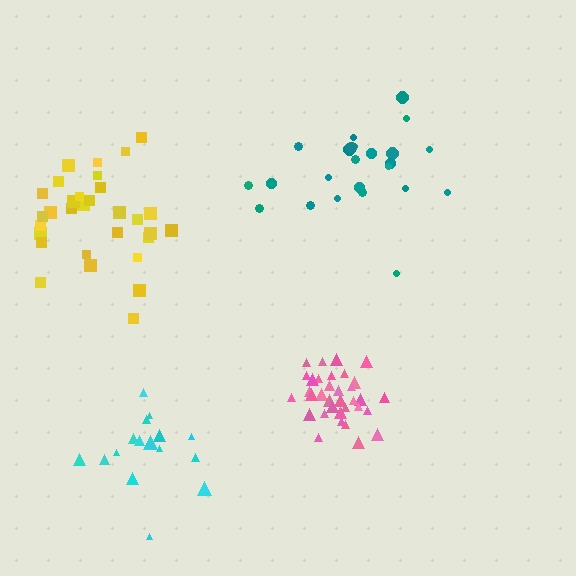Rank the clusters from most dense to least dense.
pink, cyan, teal, yellow.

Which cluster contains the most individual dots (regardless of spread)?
Pink (34).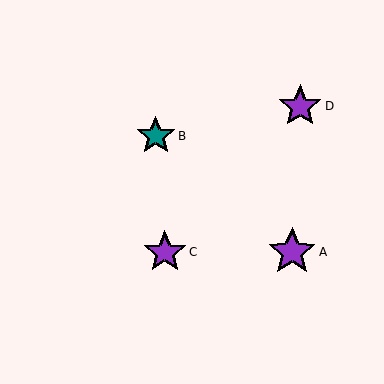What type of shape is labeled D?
Shape D is a purple star.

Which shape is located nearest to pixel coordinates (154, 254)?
The purple star (labeled C) at (165, 252) is nearest to that location.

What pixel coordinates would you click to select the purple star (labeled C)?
Click at (165, 252) to select the purple star C.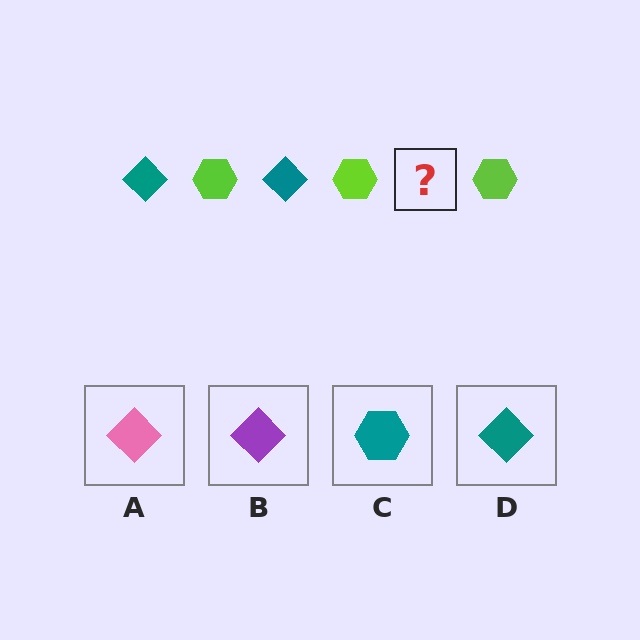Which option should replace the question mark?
Option D.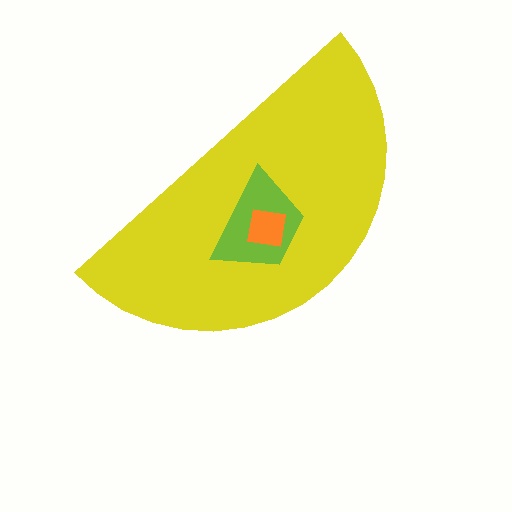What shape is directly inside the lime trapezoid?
The orange square.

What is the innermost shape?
The orange square.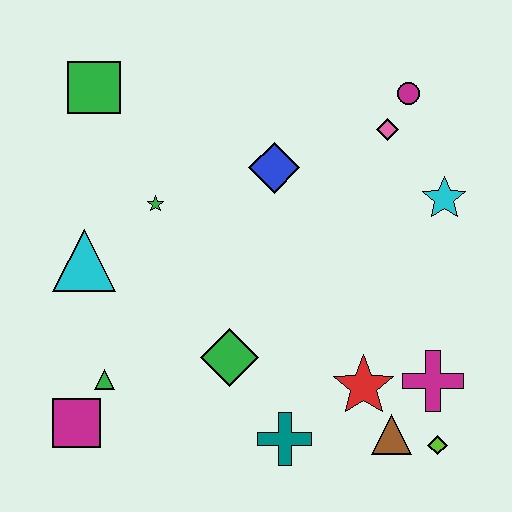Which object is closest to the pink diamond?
The magenta circle is closest to the pink diamond.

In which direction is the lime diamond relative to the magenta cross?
The lime diamond is below the magenta cross.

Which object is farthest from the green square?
The lime diamond is farthest from the green square.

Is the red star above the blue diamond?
No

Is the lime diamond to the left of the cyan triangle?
No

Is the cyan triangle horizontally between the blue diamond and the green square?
No